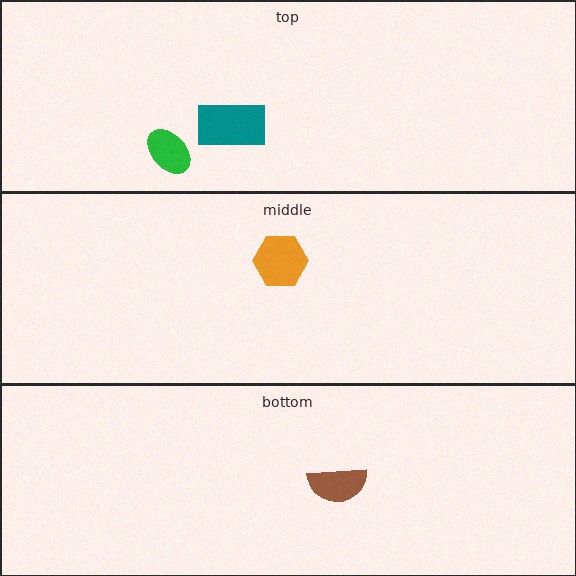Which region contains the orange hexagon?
The middle region.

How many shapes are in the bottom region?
1.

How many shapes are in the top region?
2.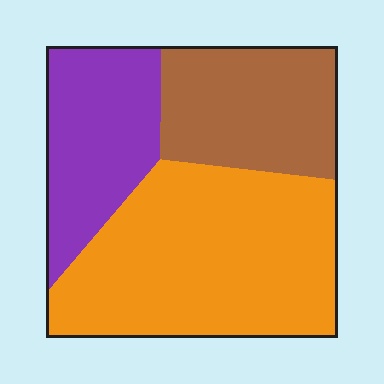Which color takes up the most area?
Orange, at roughly 50%.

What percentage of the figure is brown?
Brown takes up about one quarter (1/4) of the figure.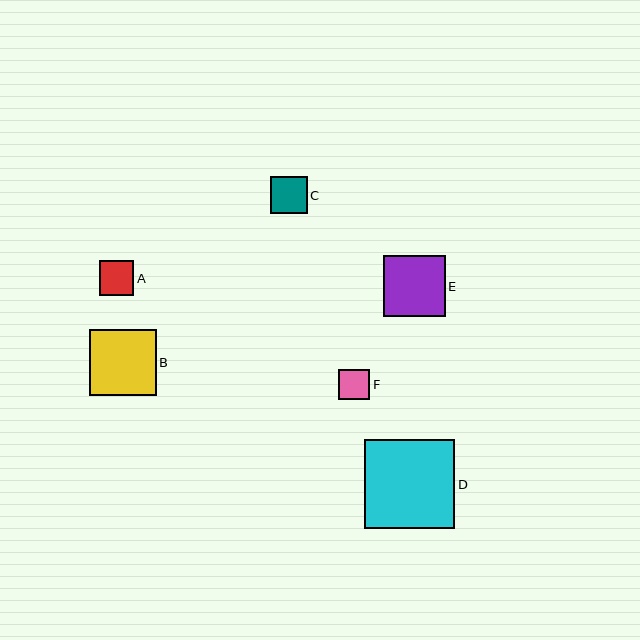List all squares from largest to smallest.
From largest to smallest: D, B, E, C, A, F.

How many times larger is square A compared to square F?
Square A is approximately 1.1 times the size of square F.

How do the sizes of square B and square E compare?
Square B and square E are approximately the same size.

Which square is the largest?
Square D is the largest with a size of approximately 90 pixels.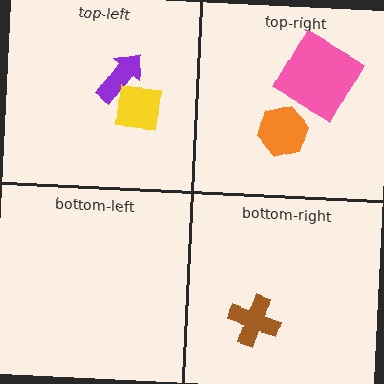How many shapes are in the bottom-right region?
1.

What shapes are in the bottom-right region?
The brown cross.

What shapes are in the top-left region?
The purple arrow, the yellow square.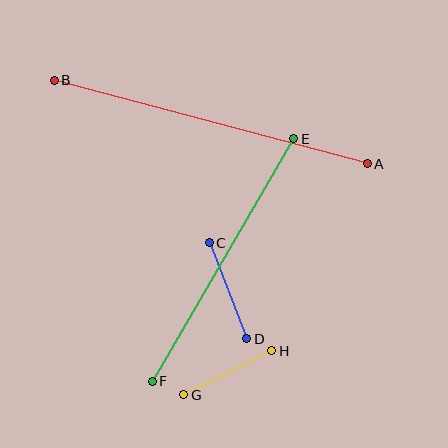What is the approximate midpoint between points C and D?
The midpoint is at approximately (228, 291) pixels.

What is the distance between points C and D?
The distance is approximately 103 pixels.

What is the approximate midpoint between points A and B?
The midpoint is at approximately (211, 122) pixels.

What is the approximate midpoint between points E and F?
The midpoint is at approximately (223, 260) pixels.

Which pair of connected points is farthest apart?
Points A and B are farthest apart.